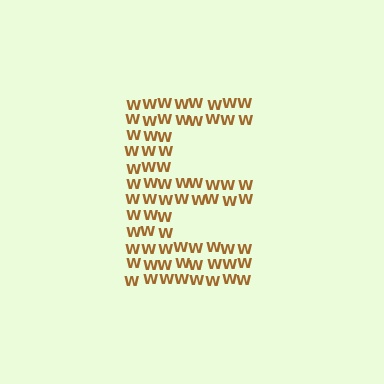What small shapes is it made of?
It is made of small letter W's.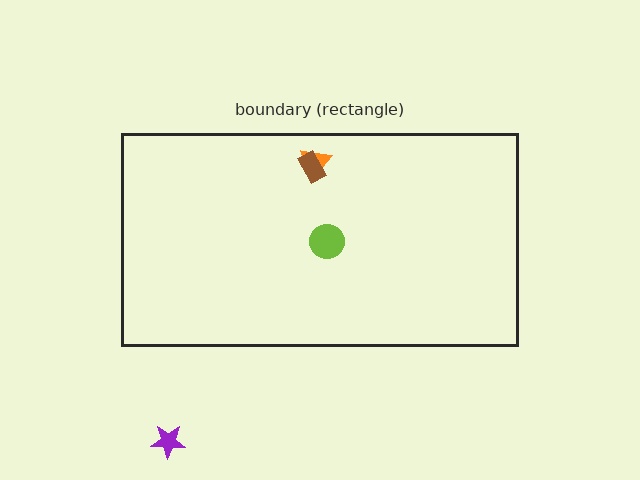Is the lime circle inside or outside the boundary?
Inside.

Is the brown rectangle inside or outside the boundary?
Inside.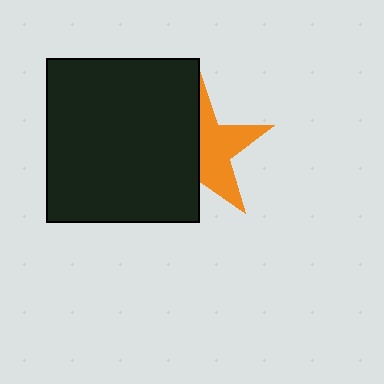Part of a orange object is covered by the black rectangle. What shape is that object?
It is a star.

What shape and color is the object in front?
The object in front is a black rectangle.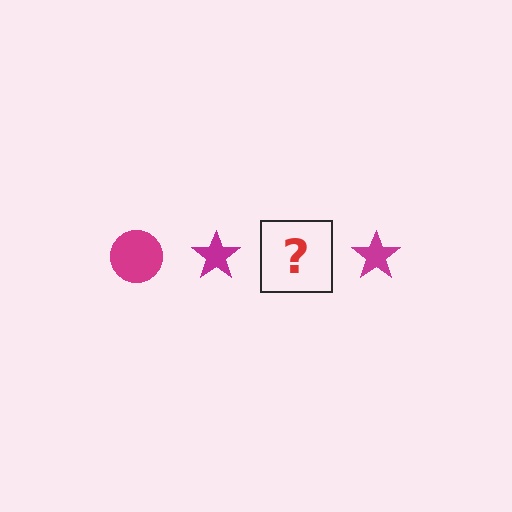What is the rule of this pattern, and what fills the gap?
The rule is that the pattern cycles through circle, star shapes in magenta. The gap should be filled with a magenta circle.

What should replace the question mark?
The question mark should be replaced with a magenta circle.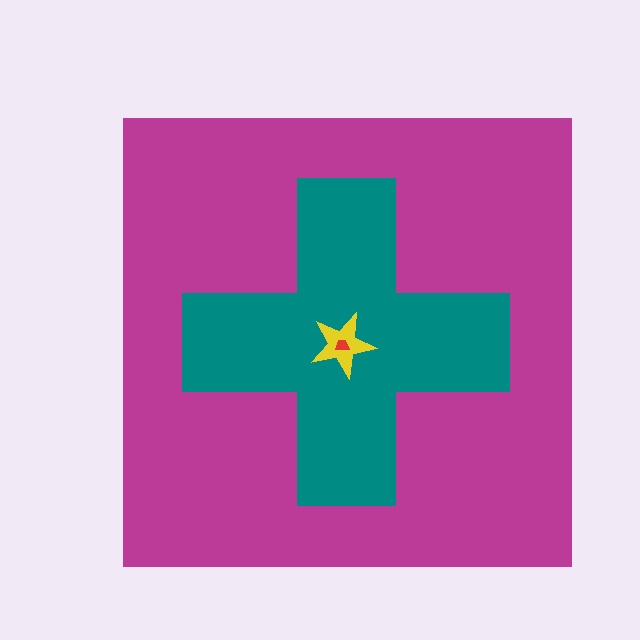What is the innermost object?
The red trapezoid.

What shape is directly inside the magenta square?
The teal cross.